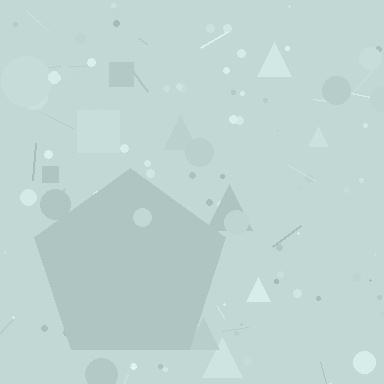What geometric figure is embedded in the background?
A pentagon is embedded in the background.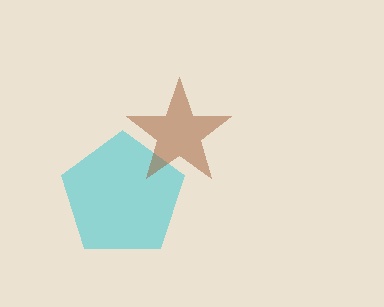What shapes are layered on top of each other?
The layered shapes are: a cyan pentagon, a brown star.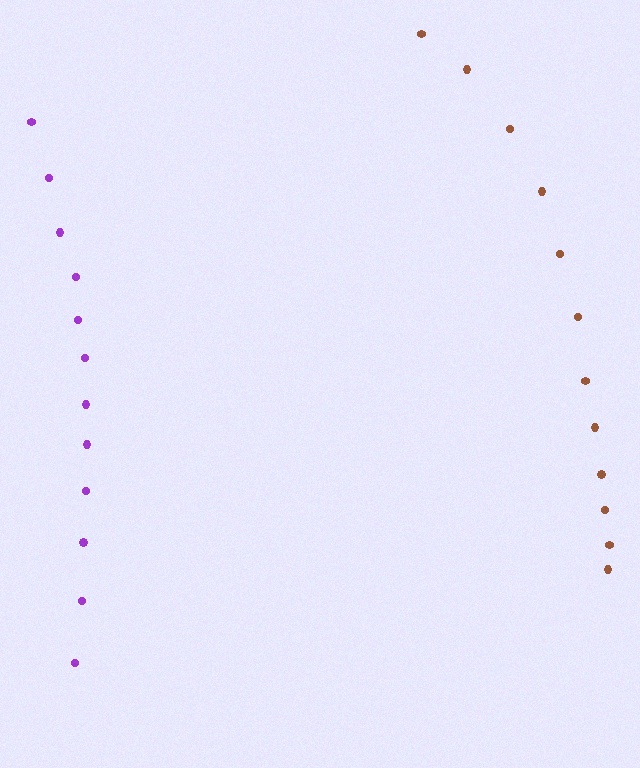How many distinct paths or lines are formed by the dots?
There are 2 distinct paths.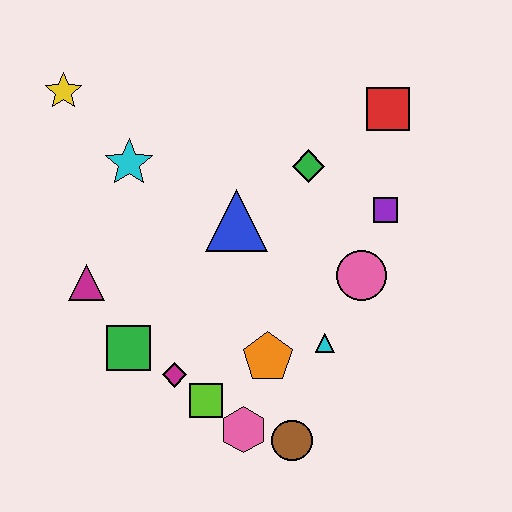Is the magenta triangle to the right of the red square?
No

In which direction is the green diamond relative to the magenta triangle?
The green diamond is to the right of the magenta triangle.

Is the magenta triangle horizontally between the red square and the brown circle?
No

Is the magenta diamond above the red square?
No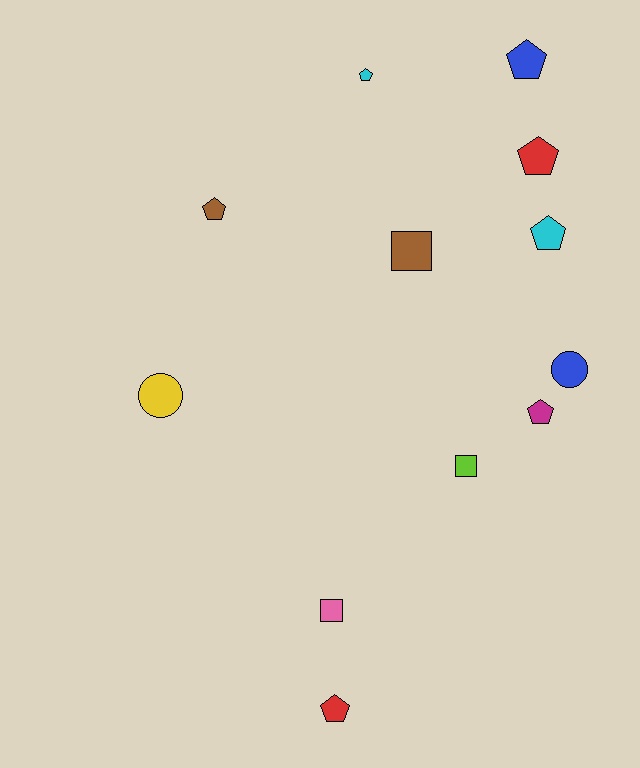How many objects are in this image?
There are 12 objects.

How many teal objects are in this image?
There are no teal objects.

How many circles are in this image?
There are 2 circles.